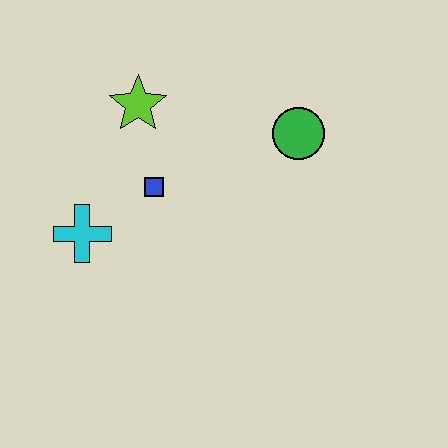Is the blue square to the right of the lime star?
Yes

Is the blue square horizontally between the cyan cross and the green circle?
Yes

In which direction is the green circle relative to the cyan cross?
The green circle is to the right of the cyan cross.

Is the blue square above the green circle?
No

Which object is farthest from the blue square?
The green circle is farthest from the blue square.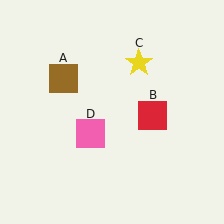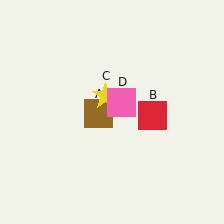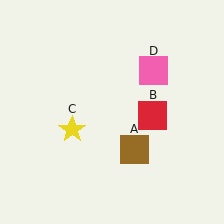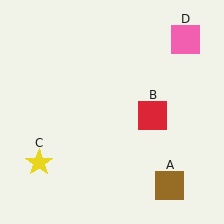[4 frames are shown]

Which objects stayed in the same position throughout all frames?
Red square (object B) remained stationary.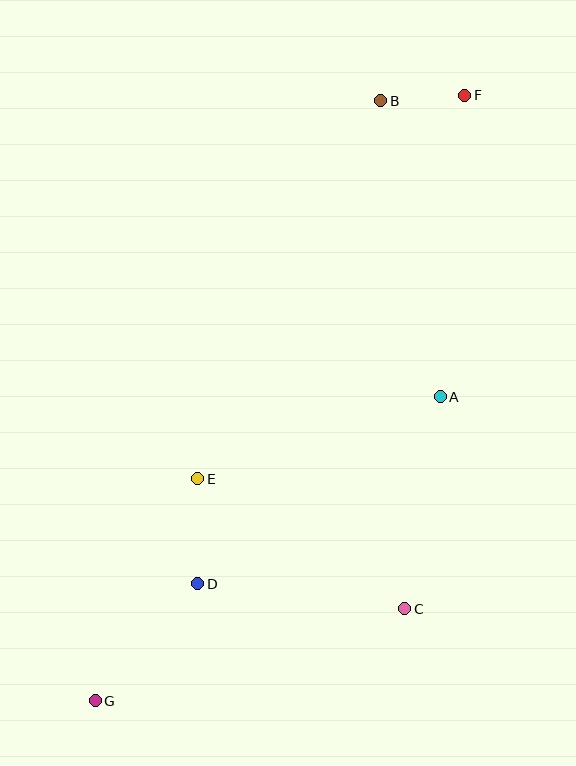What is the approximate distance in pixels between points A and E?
The distance between A and E is approximately 256 pixels.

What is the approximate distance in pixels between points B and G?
The distance between B and G is approximately 664 pixels.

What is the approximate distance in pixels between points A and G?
The distance between A and G is approximately 460 pixels.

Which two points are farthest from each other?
Points F and G are farthest from each other.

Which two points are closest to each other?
Points B and F are closest to each other.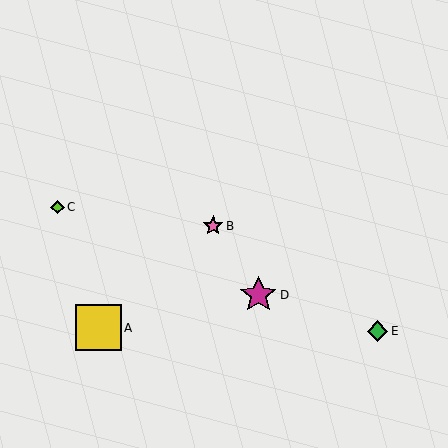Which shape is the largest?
The yellow square (labeled A) is the largest.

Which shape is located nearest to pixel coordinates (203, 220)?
The pink star (labeled B) at (213, 226) is nearest to that location.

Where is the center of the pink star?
The center of the pink star is at (213, 226).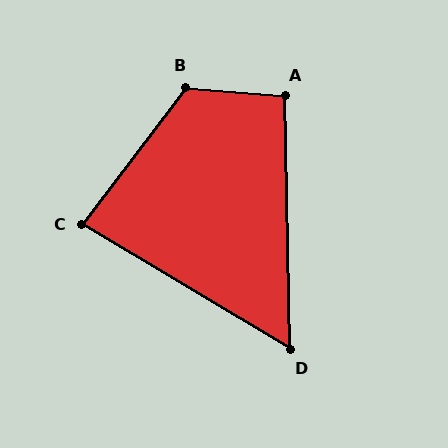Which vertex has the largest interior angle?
B, at approximately 122 degrees.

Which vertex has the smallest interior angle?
D, at approximately 58 degrees.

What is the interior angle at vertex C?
Approximately 84 degrees (acute).